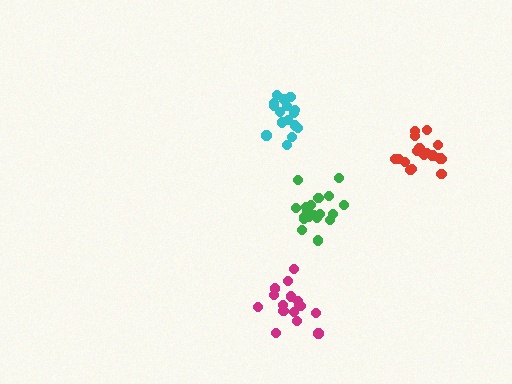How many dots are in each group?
Group 1: 17 dots, Group 2: 19 dots, Group 3: 17 dots, Group 4: 16 dots (69 total).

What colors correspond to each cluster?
The clusters are colored: magenta, green, red, cyan.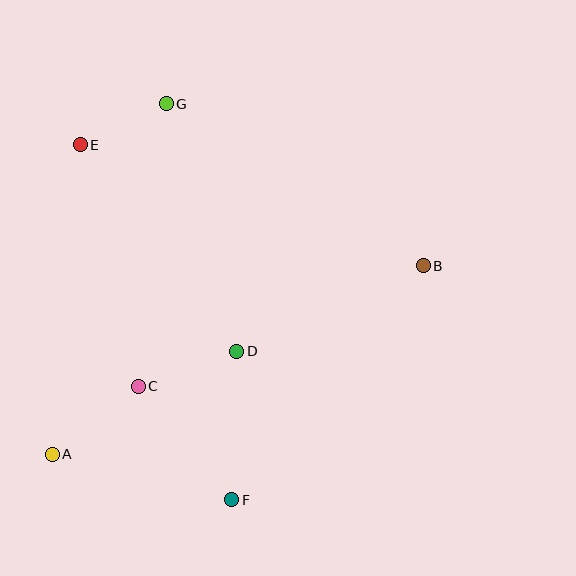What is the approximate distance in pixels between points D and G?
The distance between D and G is approximately 257 pixels.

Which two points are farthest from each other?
Points A and B are farthest from each other.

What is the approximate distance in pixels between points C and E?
The distance between C and E is approximately 248 pixels.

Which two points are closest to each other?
Points E and G are closest to each other.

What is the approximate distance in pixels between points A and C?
The distance between A and C is approximately 110 pixels.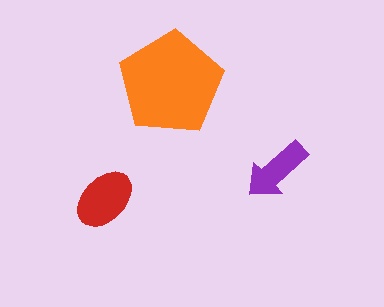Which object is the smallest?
The purple arrow.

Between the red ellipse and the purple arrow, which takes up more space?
The red ellipse.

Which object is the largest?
The orange pentagon.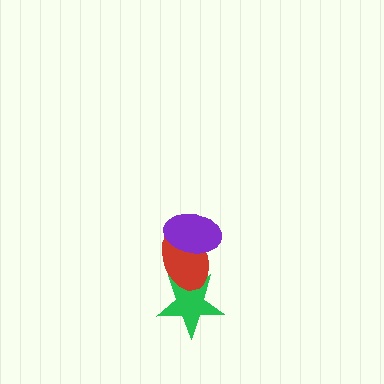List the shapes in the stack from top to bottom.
From top to bottom: the purple ellipse, the red ellipse, the green star.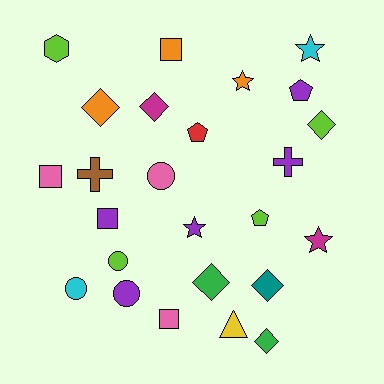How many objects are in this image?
There are 25 objects.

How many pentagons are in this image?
There are 3 pentagons.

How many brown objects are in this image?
There is 1 brown object.